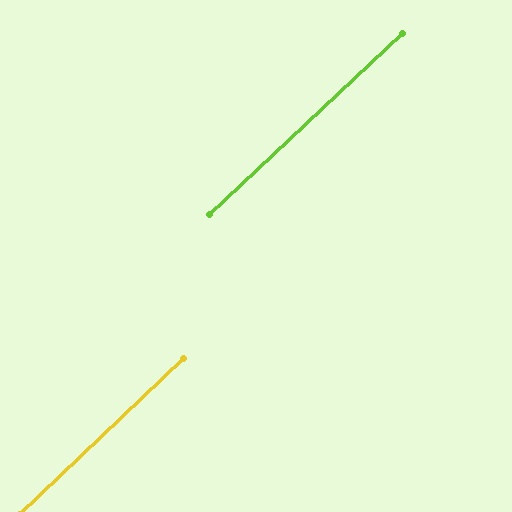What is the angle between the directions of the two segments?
Approximately 1 degree.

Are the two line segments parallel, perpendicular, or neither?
Parallel — their directions differ by only 0.6°.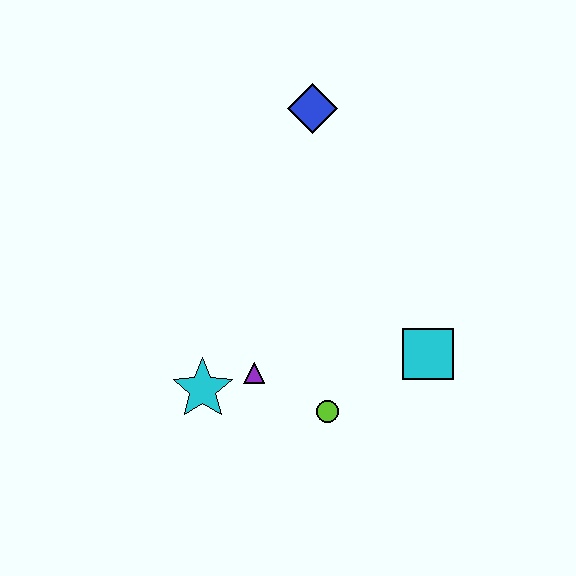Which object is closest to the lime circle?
The purple triangle is closest to the lime circle.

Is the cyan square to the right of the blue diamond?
Yes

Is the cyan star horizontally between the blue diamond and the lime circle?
No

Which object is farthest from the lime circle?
The blue diamond is farthest from the lime circle.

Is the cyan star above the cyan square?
No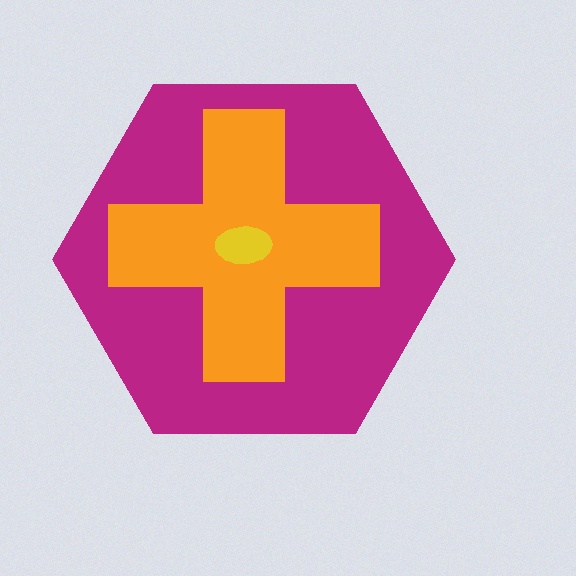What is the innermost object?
The yellow ellipse.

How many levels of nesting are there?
3.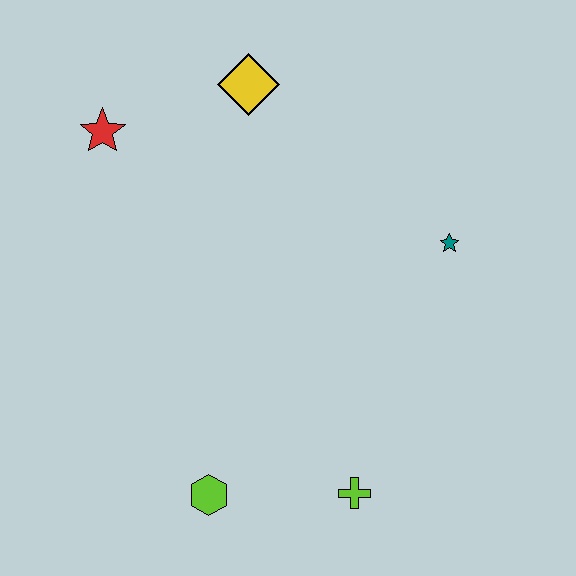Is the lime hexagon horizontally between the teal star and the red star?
Yes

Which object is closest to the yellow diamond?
The red star is closest to the yellow diamond.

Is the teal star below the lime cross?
No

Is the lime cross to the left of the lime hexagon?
No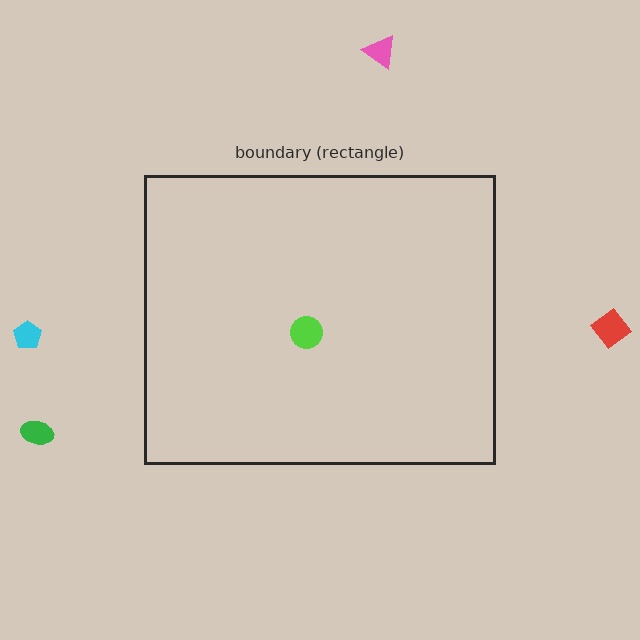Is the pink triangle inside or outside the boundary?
Outside.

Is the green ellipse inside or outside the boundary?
Outside.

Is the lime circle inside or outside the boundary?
Inside.